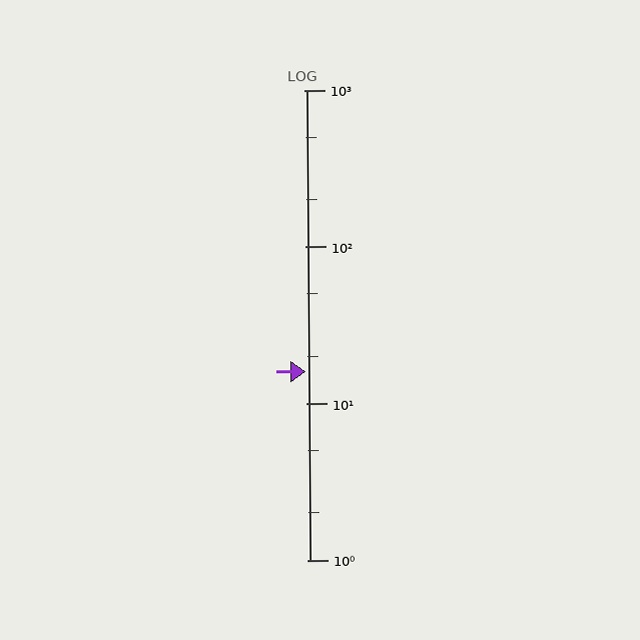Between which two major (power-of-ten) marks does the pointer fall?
The pointer is between 10 and 100.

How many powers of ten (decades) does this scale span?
The scale spans 3 decades, from 1 to 1000.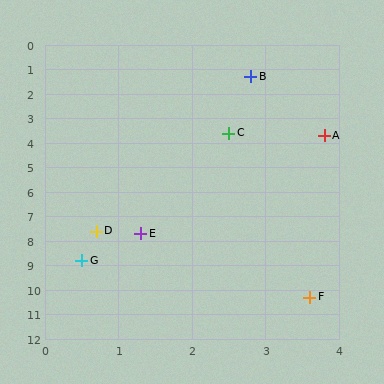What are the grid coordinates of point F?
Point F is at approximately (3.6, 10.3).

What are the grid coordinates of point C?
Point C is at approximately (2.5, 3.6).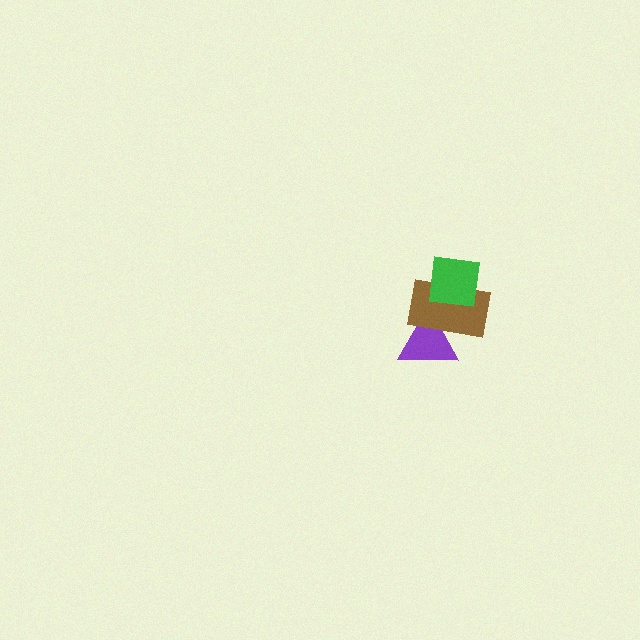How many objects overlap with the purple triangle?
1 object overlaps with the purple triangle.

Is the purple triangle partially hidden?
Yes, it is partially covered by another shape.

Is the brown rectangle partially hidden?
Yes, it is partially covered by another shape.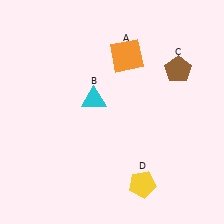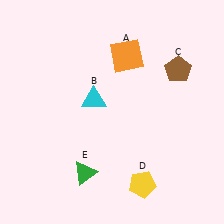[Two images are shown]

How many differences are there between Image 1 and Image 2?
There is 1 difference between the two images.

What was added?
A green triangle (E) was added in Image 2.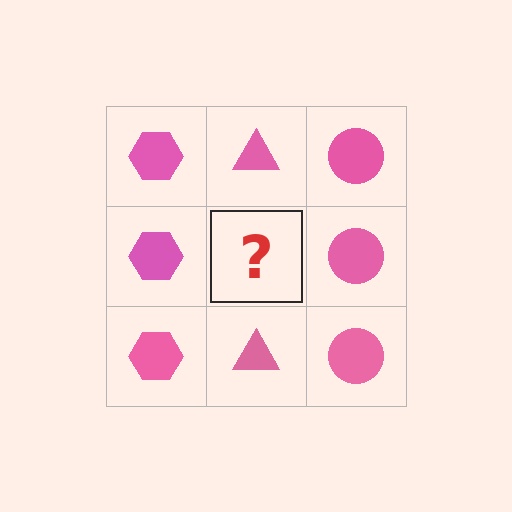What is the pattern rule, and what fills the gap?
The rule is that each column has a consistent shape. The gap should be filled with a pink triangle.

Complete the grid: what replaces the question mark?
The question mark should be replaced with a pink triangle.